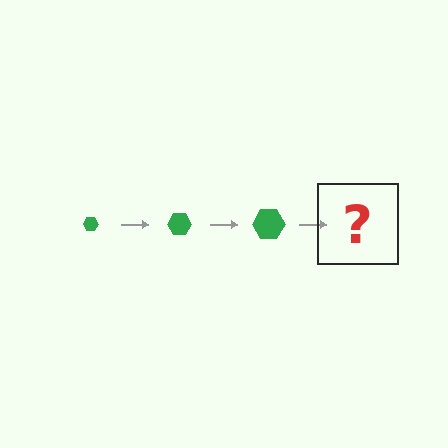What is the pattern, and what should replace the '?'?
The pattern is that the hexagon gets progressively larger each step. The '?' should be a green hexagon, larger than the previous one.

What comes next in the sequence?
The next element should be a green hexagon, larger than the previous one.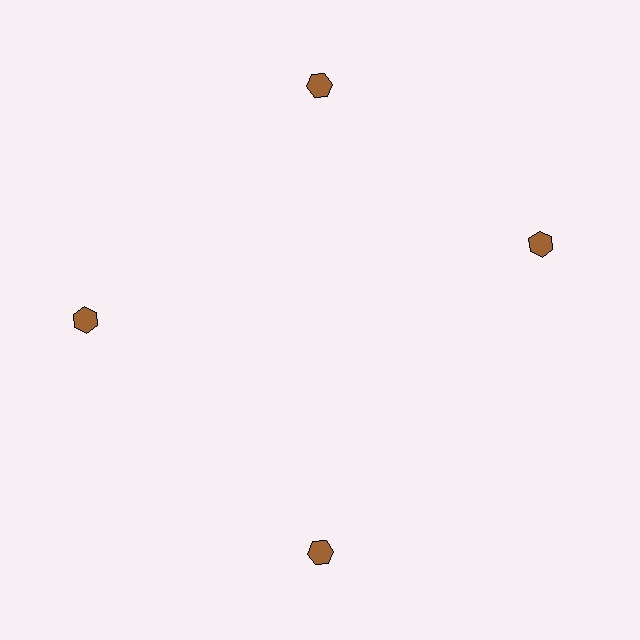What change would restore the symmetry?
The symmetry would be restored by rotating it back into even spacing with its neighbors so that all 4 hexagons sit at equal angles and equal distance from the center.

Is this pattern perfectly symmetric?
No. The 4 brown hexagons are arranged in a ring, but one element near the 3 o'clock position is rotated out of alignment along the ring, breaking the 4-fold rotational symmetry.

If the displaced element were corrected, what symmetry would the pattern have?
It would have 4-fold rotational symmetry — the pattern would map onto itself every 90 degrees.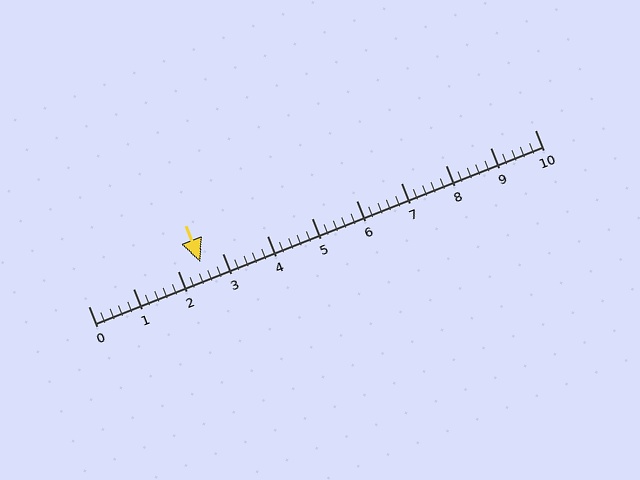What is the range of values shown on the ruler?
The ruler shows values from 0 to 10.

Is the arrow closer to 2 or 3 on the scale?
The arrow is closer to 3.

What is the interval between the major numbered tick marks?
The major tick marks are spaced 1 units apart.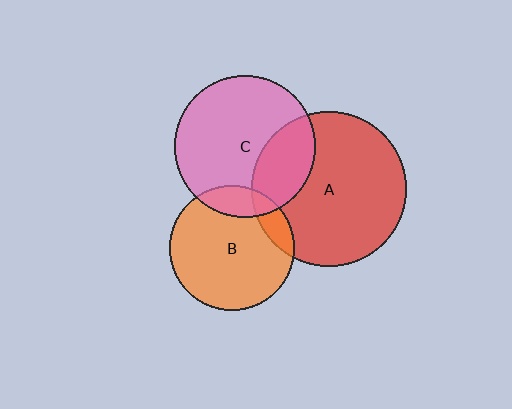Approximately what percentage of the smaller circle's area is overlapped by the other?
Approximately 25%.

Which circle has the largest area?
Circle A (red).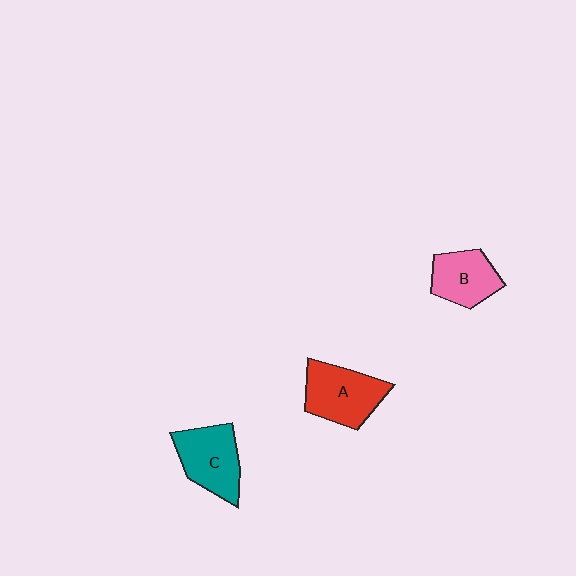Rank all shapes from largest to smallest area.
From largest to smallest: A (red), C (teal), B (pink).